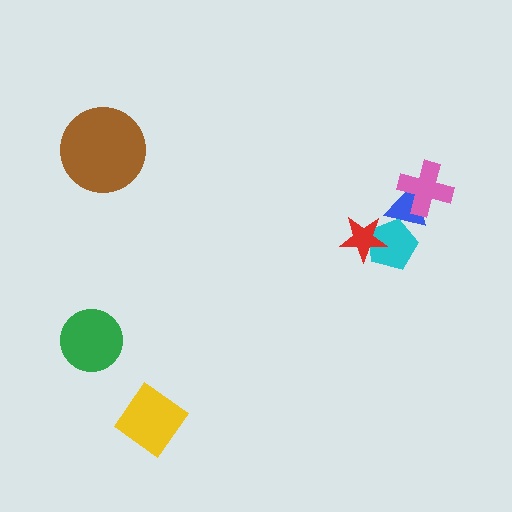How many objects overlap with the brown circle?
0 objects overlap with the brown circle.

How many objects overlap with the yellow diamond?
0 objects overlap with the yellow diamond.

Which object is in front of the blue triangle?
The pink cross is in front of the blue triangle.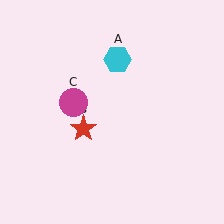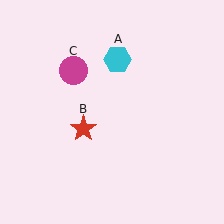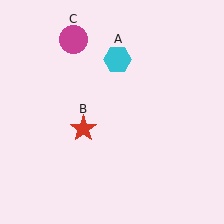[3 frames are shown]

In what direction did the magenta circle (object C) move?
The magenta circle (object C) moved up.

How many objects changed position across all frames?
1 object changed position: magenta circle (object C).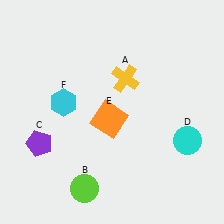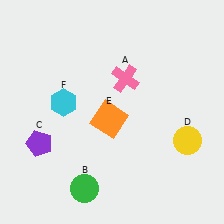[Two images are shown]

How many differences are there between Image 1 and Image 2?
There are 3 differences between the two images.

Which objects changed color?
A changed from yellow to pink. B changed from lime to green. D changed from cyan to yellow.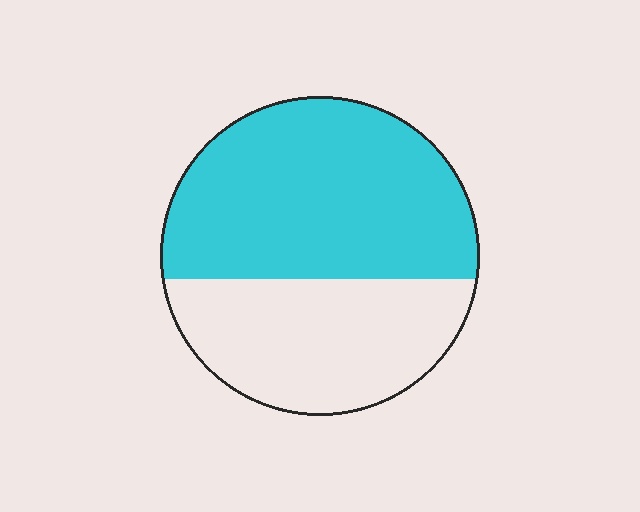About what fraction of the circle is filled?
About three fifths (3/5).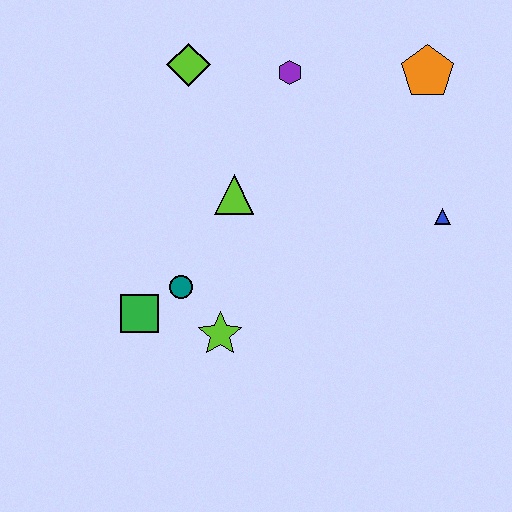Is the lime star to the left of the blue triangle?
Yes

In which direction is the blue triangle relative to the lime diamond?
The blue triangle is to the right of the lime diamond.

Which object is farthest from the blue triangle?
The green square is farthest from the blue triangle.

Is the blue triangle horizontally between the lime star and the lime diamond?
No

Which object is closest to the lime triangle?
The teal circle is closest to the lime triangle.